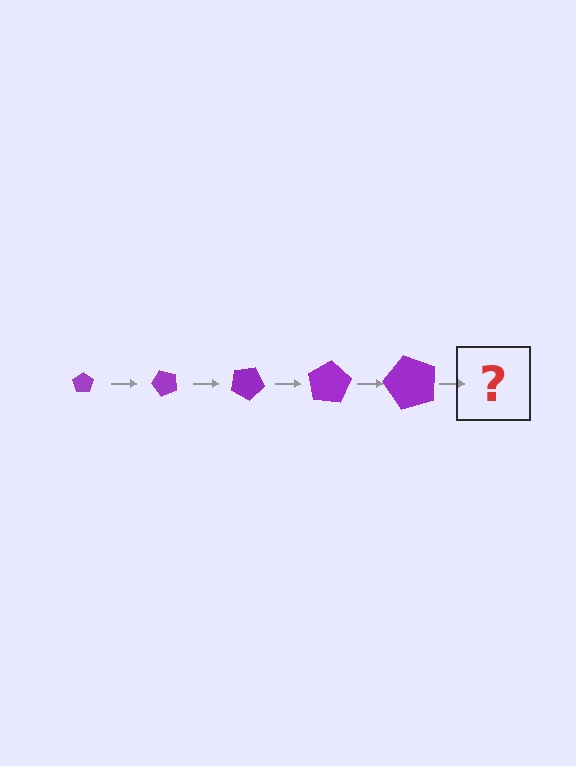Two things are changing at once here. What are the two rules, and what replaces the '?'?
The two rules are that the pentagon grows larger each step and it rotates 50 degrees each step. The '?' should be a pentagon, larger than the previous one and rotated 250 degrees from the start.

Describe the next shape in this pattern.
It should be a pentagon, larger than the previous one and rotated 250 degrees from the start.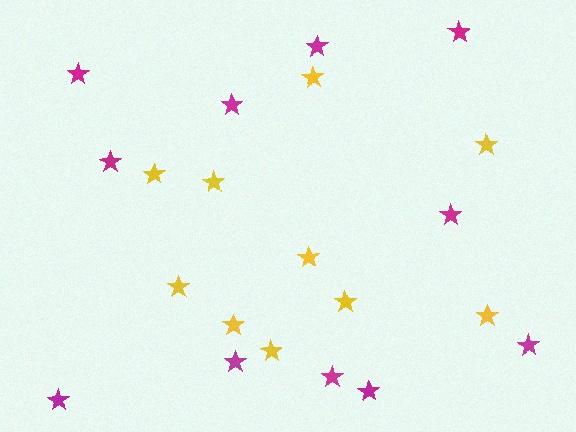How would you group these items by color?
There are 2 groups: one group of magenta stars (11) and one group of yellow stars (10).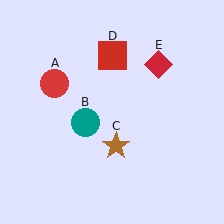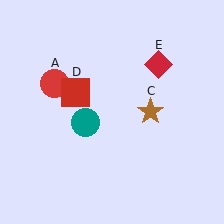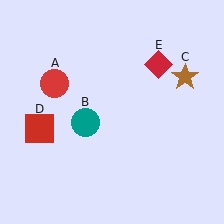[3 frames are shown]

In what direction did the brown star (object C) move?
The brown star (object C) moved up and to the right.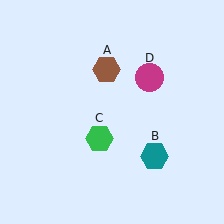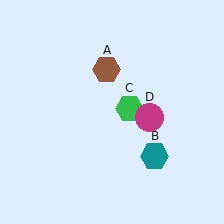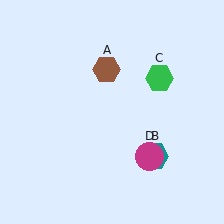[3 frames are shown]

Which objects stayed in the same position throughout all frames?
Brown hexagon (object A) and teal hexagon (object B) remained stationary.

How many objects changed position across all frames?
2 objects changed position: green hexagon (object C), magenta circle (object D).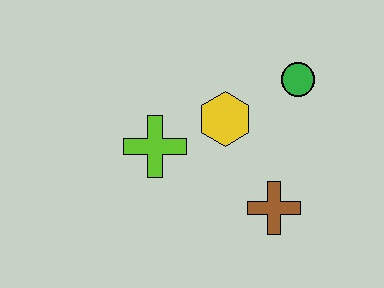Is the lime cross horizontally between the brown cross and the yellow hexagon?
No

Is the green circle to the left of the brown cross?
No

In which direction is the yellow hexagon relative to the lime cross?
The yellow hexagon is to the right of the lime cross.